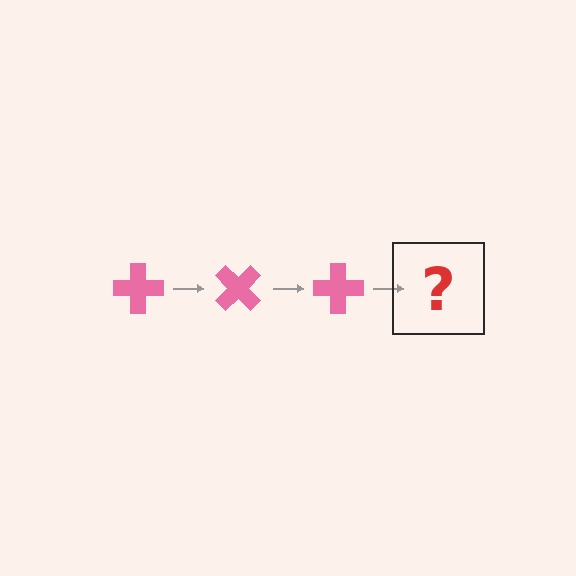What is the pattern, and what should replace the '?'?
The pattern is that the cross rotates 45 degrees each step. The '?' should be a pink cross rotated 135 degrees.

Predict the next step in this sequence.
The next step is a pink cross rotated 135 degrees.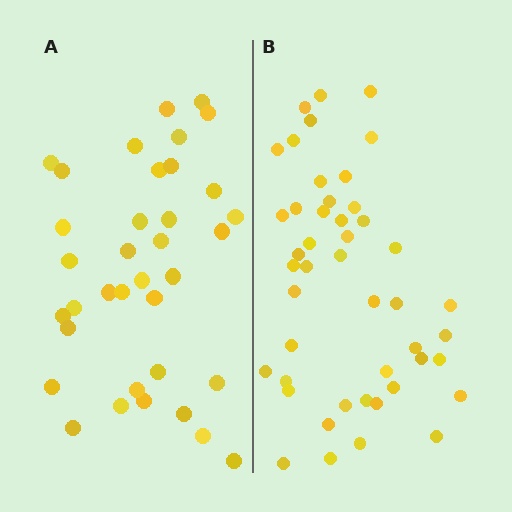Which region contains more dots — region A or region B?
Region B (the right region) has more dots.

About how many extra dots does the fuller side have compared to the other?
Region B has roughly 10 or so more dots than region A.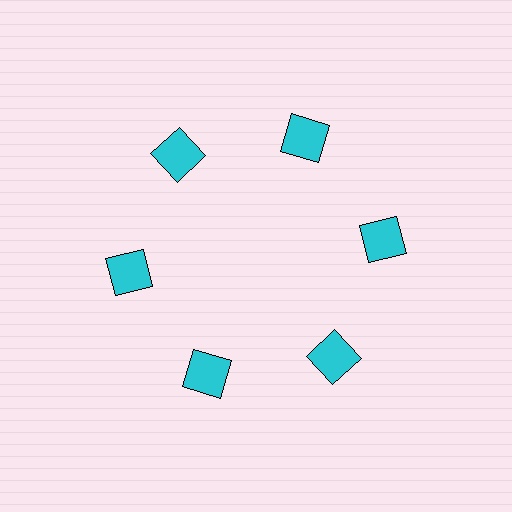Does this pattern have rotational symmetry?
Yes, this pattern has 6-fold rotational symmetry. It looks the same after rotating 60 degrees around the center.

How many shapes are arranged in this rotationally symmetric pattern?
There are 6 shapes, arranged in 6 groups of 1.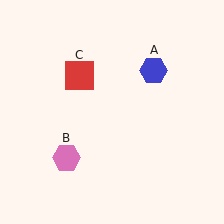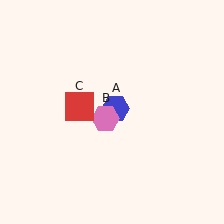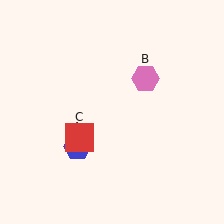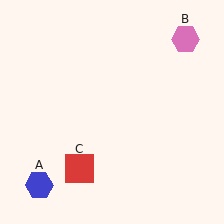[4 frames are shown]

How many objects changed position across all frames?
3 objects changed position: blue hexagon (object A), pink hexagon (object B), red square (object C).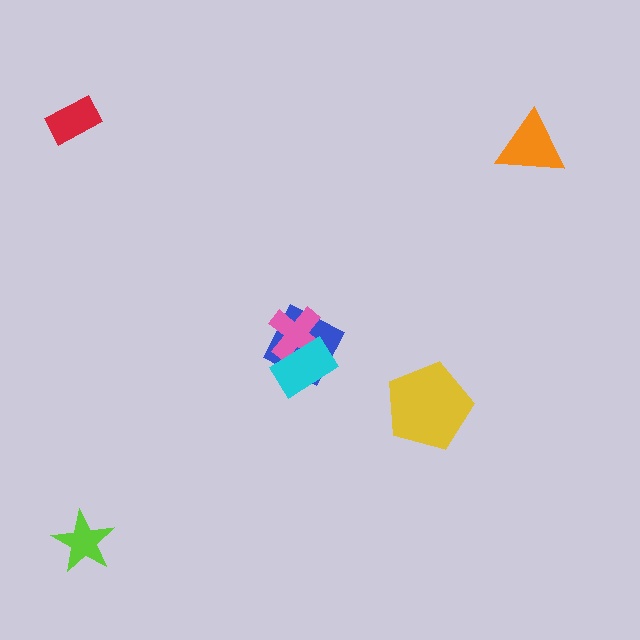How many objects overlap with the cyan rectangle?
2 objects overlap with the cyan rectangle.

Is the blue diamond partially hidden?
Yes, it is partially covered by another shape.